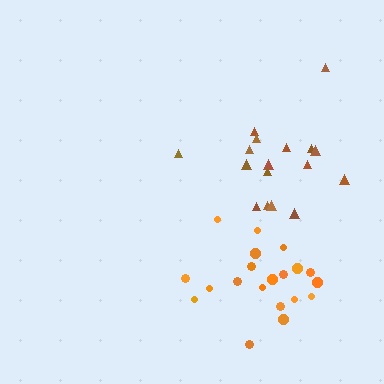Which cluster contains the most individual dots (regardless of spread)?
Orange (20).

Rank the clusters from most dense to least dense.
orange, brown.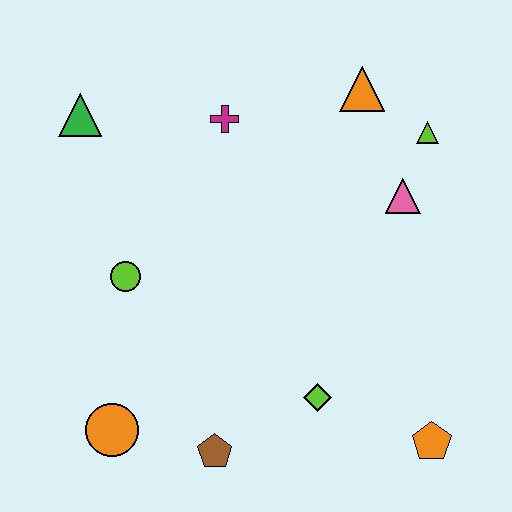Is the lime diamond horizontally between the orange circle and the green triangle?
No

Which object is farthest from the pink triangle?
The orange circle is farthest from the pink triangle.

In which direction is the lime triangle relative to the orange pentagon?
The lime triangle is above the orange pentagon.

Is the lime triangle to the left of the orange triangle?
No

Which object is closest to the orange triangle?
The lime triangle is closest to the orange triangle.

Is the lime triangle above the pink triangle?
Yes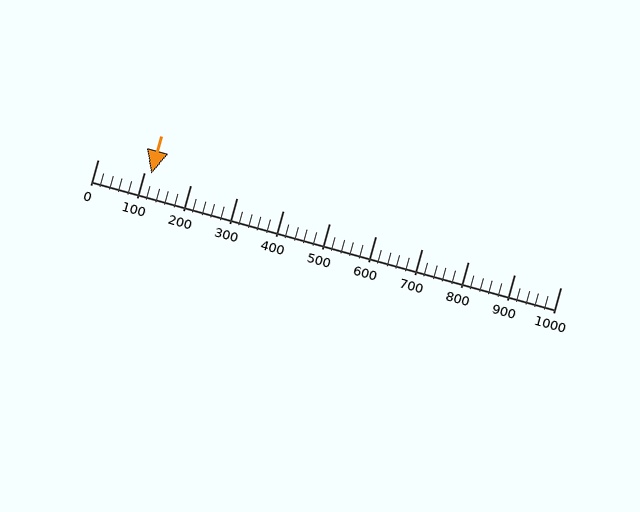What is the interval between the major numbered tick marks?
The major tick marks are spaced 100 units apart.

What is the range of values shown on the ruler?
The ruler shows values from 0 to 1000.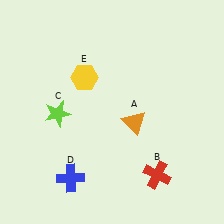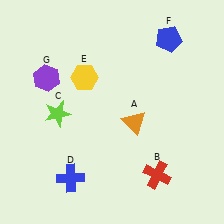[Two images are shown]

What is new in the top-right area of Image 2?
A blue pentagon (F) was added in the top-right area of Image 2.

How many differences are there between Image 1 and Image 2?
There are 2 differences between the two images.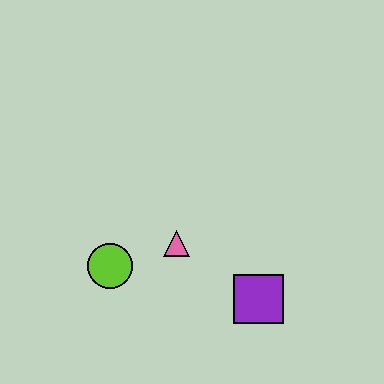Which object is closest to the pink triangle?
The lime circle is closest to the pink triangle.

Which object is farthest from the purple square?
The lime circle is farthest from the purple square.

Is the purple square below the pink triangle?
Yes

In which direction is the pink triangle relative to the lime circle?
The pink triangle is to the right of the lime circle.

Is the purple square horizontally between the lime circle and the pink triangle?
No